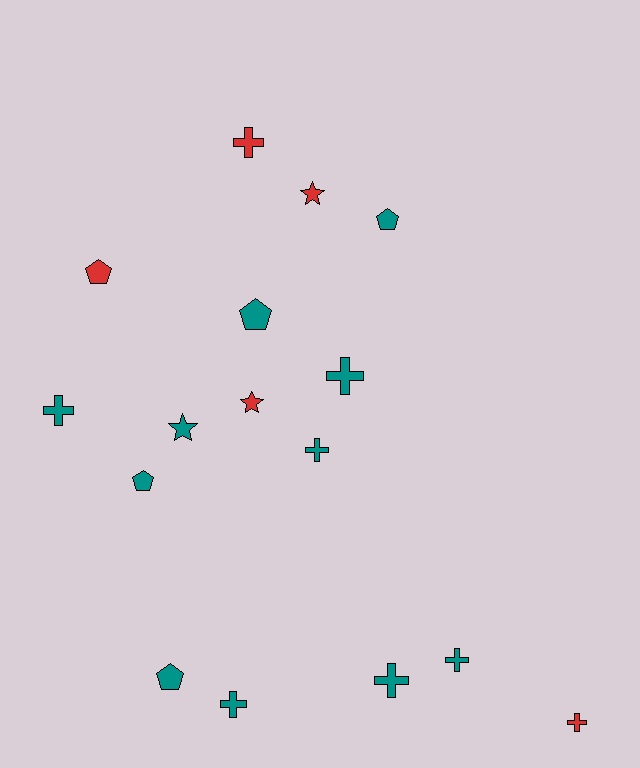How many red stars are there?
There are 2 red stars.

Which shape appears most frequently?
Cross, with 8 objects.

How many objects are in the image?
There are 16 objects.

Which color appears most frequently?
Teal, with 11 objects.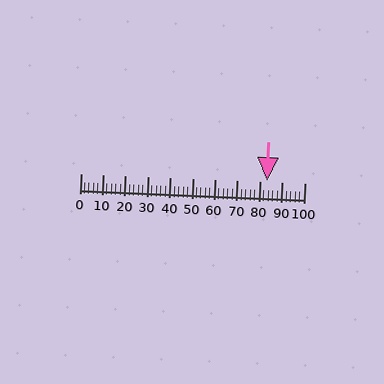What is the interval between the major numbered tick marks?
The major tick marks are spaced 10 units apart.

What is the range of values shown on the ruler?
The ruler shows values from 0 to 100.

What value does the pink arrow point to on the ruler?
The pink arrow points to approximately 83.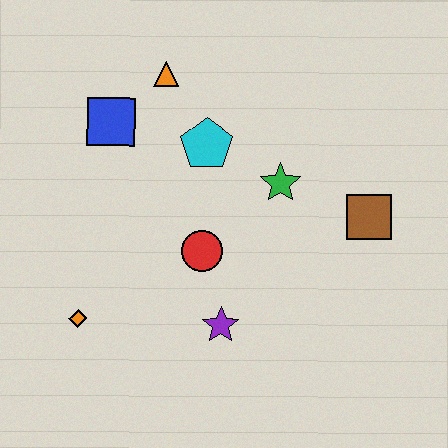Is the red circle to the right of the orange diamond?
Yes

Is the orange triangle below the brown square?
No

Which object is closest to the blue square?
The orange triangle is closest to the blue square.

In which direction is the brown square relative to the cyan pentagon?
The brown square is to the right of the cyan pentagon.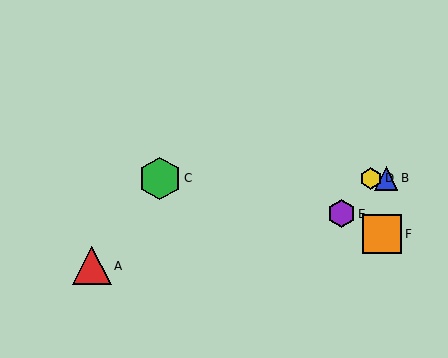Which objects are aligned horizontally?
Objects B, C, D are aligned horizontally.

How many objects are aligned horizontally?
3 objects (B, C, D) are aligned horizontally.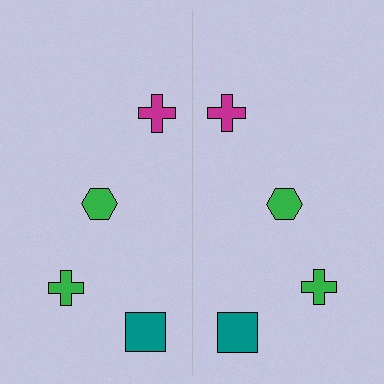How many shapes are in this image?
There are 8 shapes in this image.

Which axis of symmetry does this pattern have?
The pattern has a vertical axis of symmetry running through the center of the image.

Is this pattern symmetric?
Yes, this pattern has bilateral (reflection) symmetry.